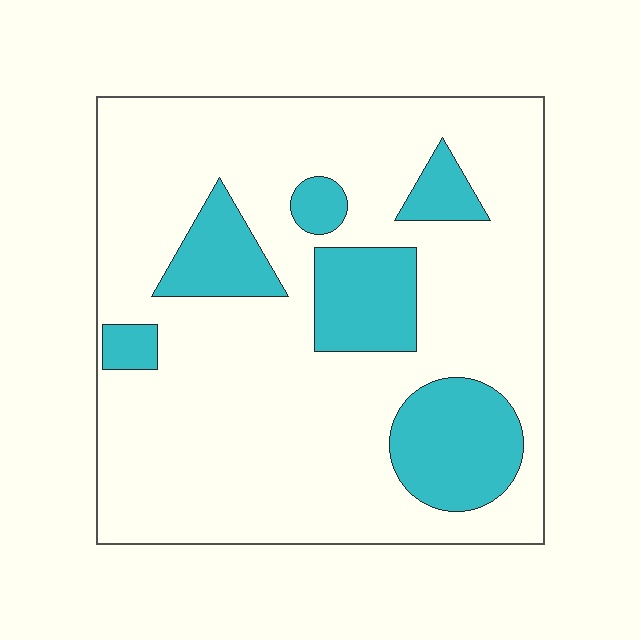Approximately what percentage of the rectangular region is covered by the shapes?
Approximately 20%.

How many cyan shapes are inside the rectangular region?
6.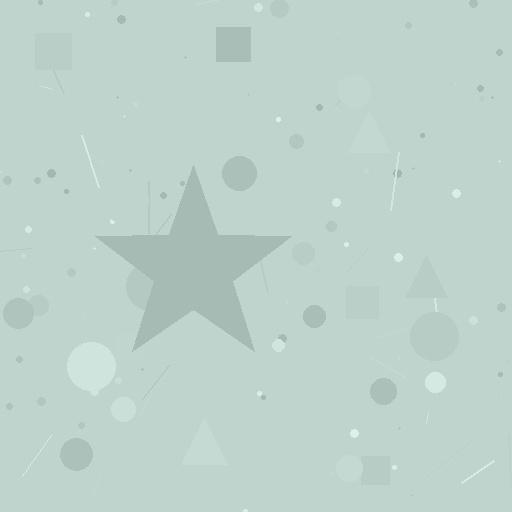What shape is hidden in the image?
A star is hidden in the image.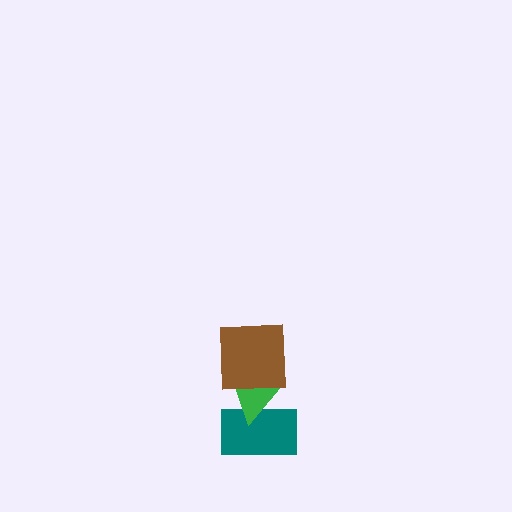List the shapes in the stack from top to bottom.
From top to bottom: the brown square, the green triangle, the teal rectangle.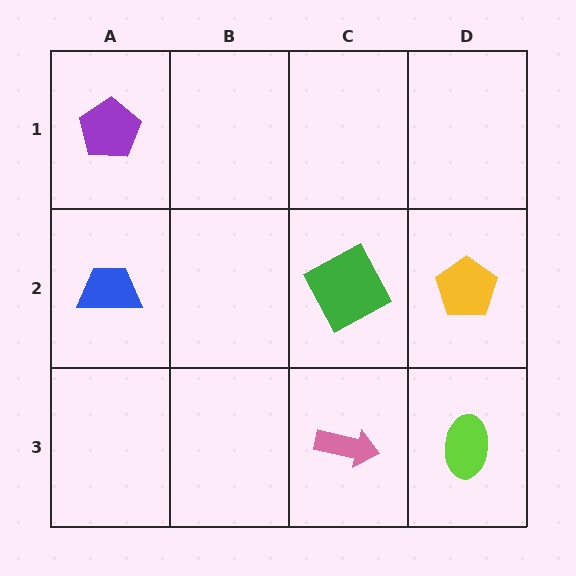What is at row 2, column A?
A blue trapezoid.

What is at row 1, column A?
A purple pentagon.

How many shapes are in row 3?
2 shapes.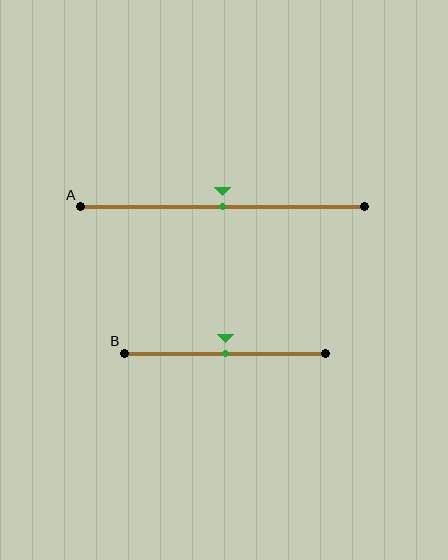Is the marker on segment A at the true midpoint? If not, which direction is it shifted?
Yes, the marker on segment A is at the true midpoint.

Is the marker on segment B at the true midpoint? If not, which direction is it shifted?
Yes, the marker on segment B is at the true midpoint.